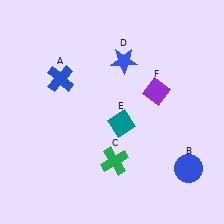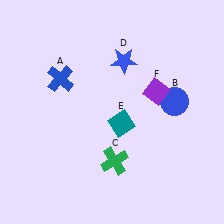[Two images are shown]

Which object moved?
The blue circle (B) moved up.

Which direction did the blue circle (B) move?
The blue circle (B) moved up.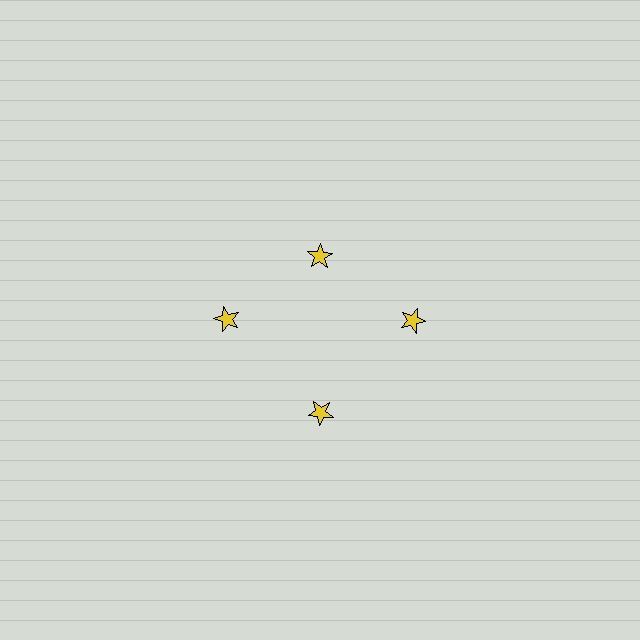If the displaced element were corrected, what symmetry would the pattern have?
It would have 4-fold rotational symmetry — the pattern would map onto itself every 90 degrees.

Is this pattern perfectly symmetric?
No. The 4 yellow stars are arranged in a ring, but one element near the 12 o'clock position is pulled inward toward the center, breaking the 4-fold rotational symmetry.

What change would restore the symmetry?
The symmetry would be restored by moving it outward, back onto the ring so that all 4 stars sit at equal angles and equal distance from the center.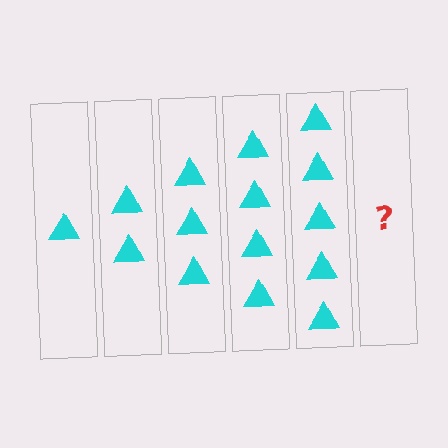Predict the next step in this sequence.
The next step is 6 triangles.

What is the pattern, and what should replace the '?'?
The pattern is that each step adds one more triangle. The '?' should be 6 triangles.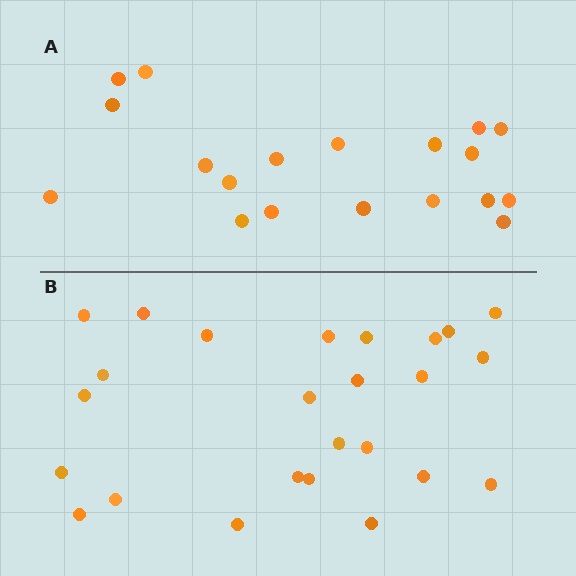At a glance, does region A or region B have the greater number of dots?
Region B (the bottom region) has more dots.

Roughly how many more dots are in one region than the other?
Region B has about 6 more dots than region A.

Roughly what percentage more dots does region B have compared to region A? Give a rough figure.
About 30% more.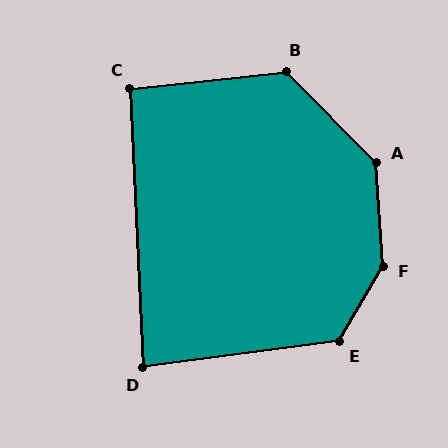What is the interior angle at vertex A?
Approximately 139 degrees (obtuse).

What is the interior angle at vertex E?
Approximately 128 degrees (obtuse).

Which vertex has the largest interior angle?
F, at approximately 146 degrees.